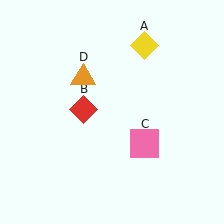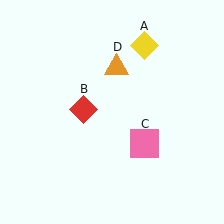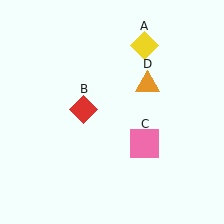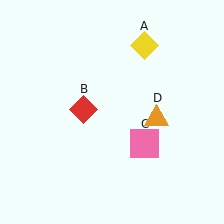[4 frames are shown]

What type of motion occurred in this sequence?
The orange triangle (object D) rotated clockwise around the center of the scene.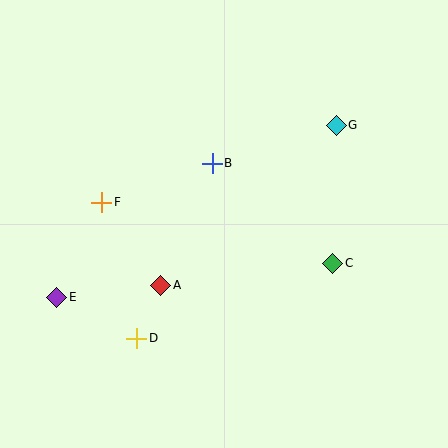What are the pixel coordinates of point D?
Point D is at (137, 338).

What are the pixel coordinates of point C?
Point C is at (333, 263).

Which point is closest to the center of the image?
Point B at (212, 163) is closest to the center.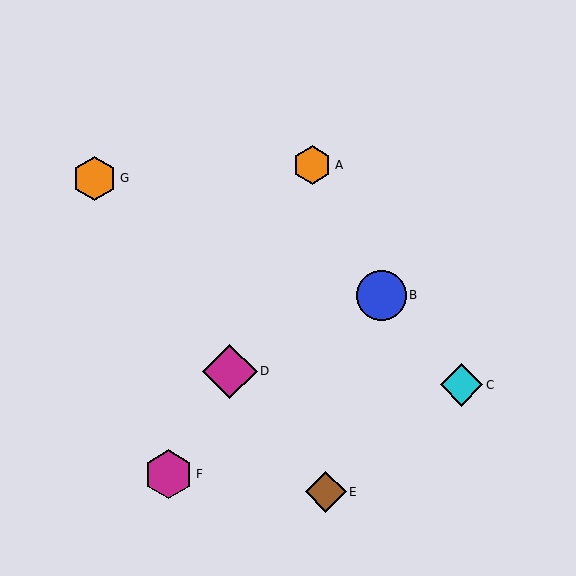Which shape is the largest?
The magenta diamond (labeled D) is the largest.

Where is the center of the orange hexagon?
The center of the orange hexagon is at (95, 178).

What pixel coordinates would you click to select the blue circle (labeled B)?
Click at (382, 295) to select the blue circle B.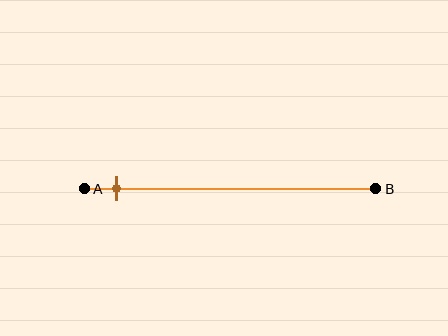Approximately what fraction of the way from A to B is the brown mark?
The brown mark is approximately 10% of the way from A to B.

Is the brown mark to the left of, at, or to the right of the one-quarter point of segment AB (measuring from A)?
The brown mark is to the left of the one-quarter point of segment AB.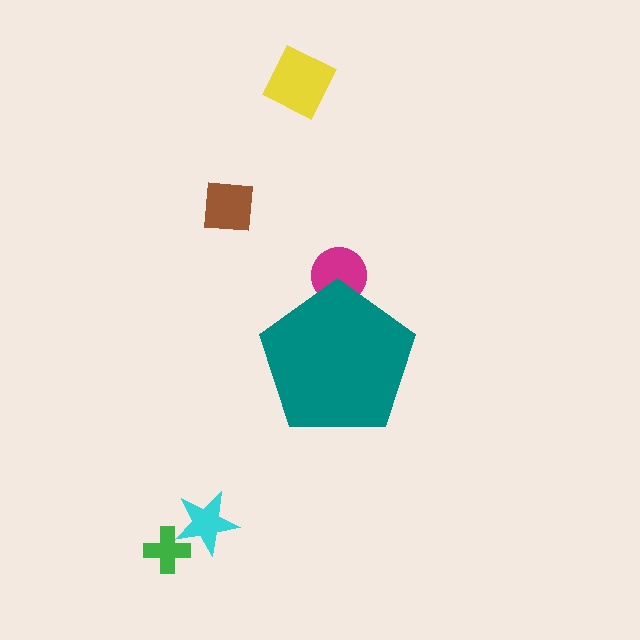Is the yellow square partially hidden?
No, the yellow square is fully visible.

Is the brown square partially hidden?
No, the brown square is fully visible.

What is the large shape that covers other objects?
A teal pentagon.